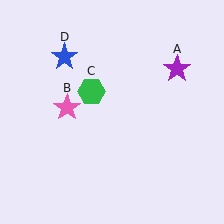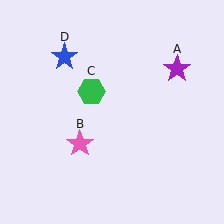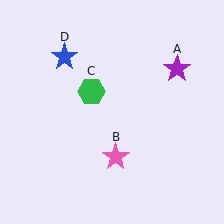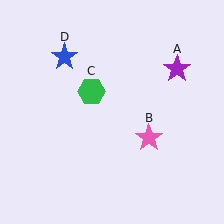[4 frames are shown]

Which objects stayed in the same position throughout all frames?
Purple star (object A) and green hexagon (object C) and blue star (object D) remained stationary.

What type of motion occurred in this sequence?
The pink star (object B) rotated counterclockwise around the center of the scene.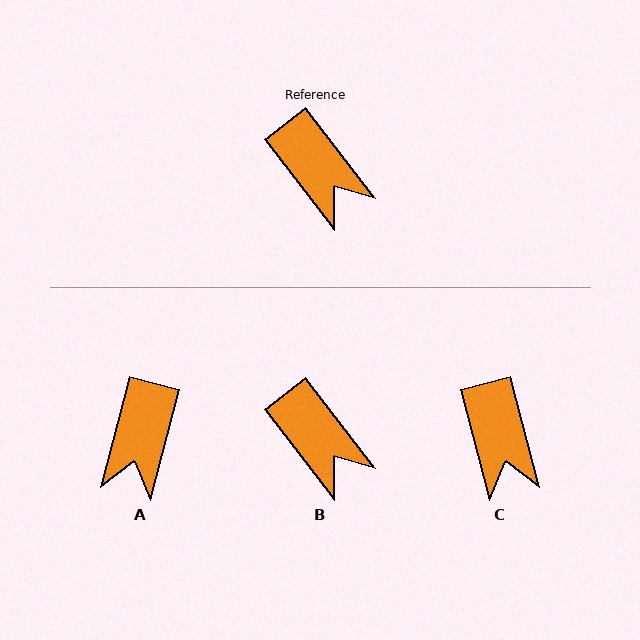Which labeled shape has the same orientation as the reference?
B.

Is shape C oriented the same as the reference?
No, it is off by about 23 degrees.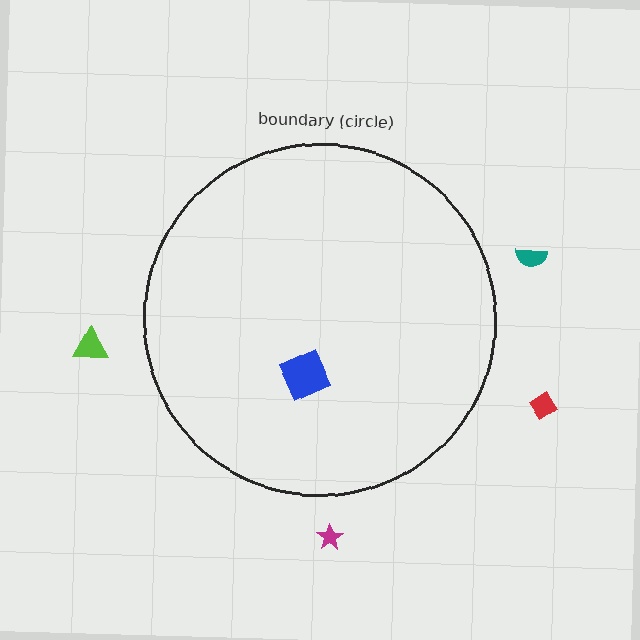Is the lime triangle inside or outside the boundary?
Outside.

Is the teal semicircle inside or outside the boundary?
Outside.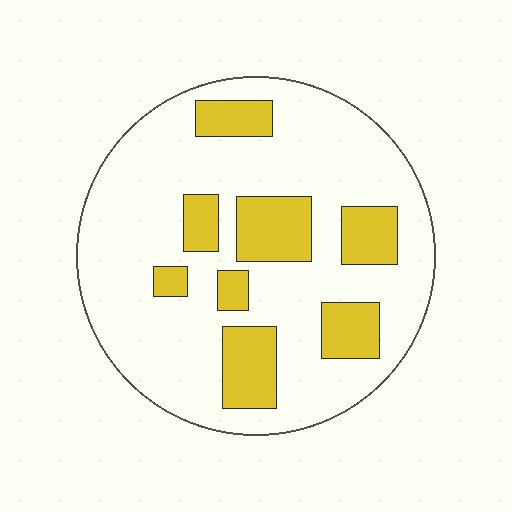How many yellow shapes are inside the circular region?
8.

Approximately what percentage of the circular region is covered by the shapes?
Approximately 25%.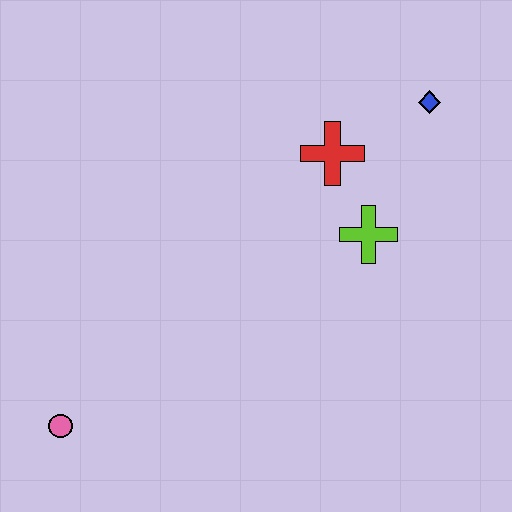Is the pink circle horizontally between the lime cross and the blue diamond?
No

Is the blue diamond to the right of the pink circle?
Yes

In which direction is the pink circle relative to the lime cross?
The pink circle is to the left of the lime cross.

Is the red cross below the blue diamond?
Yes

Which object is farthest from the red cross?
The pink circle is farthest from the red cross.